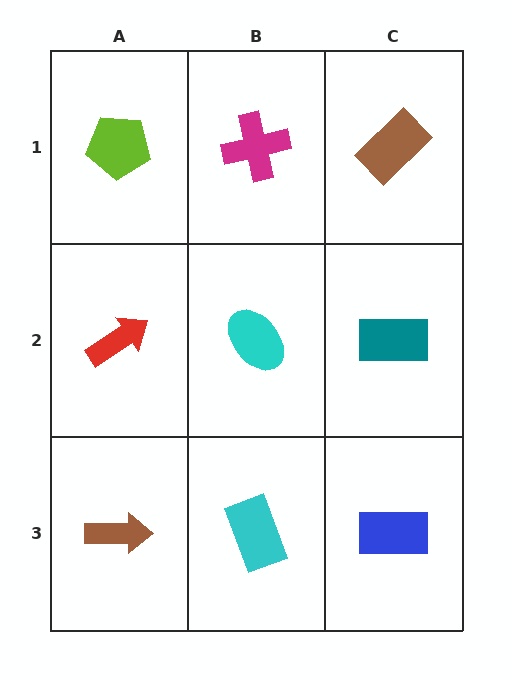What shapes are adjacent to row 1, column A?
A red arrow (row 2, column A), a magenta cross (row 1, column B).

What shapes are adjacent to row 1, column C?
A teal rectangle (row 2, column C), a magenta cross (row 1, column B).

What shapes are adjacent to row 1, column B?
A cyan ellipse (row 2, column B), a lime pentagon (row 1, column A), a brown rectangle (row 1, column C).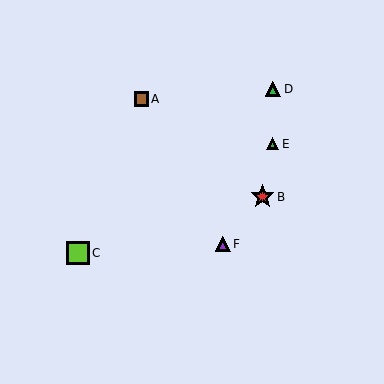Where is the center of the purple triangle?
The center of the purple triangle is at (223, 244).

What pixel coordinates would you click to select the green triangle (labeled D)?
Click at (273, 89) to select the green triangle D.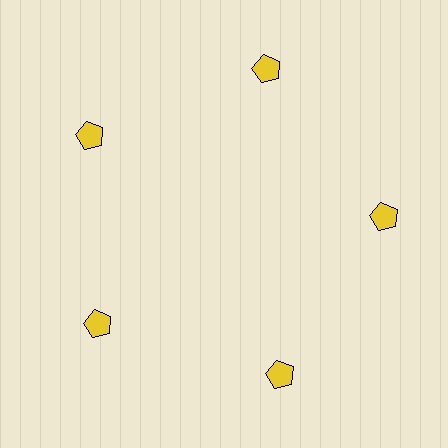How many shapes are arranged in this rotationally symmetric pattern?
There are 5 shapes, arranged in 5 groups of 1.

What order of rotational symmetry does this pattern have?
This pattern has 5-fold rotational symmetry.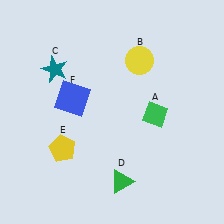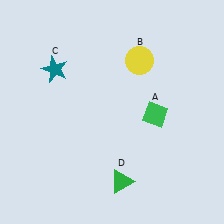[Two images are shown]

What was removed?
The blue square (F), the yellow pentagon (E) were removed in Image 2.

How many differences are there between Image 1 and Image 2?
There are 2 differences between the two images.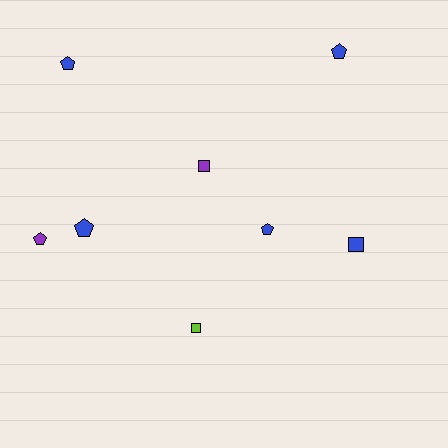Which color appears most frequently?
Blue, with 5 objects.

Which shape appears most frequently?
Pentagon, with 5 objects.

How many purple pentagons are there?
There is 1 purple pentagon.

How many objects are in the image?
There are 8 objects.